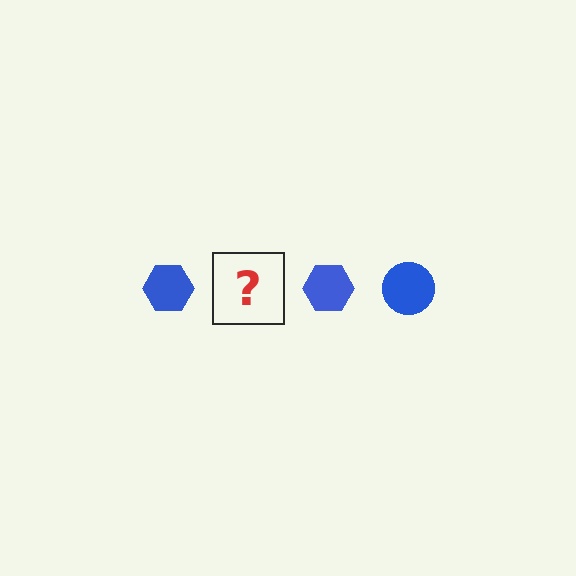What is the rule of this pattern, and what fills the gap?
The rule is that the pattern cycles through hexagon, circle shapes in blue. The gap should be filled with a blue circle.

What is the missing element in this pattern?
The missing element is a blue circle.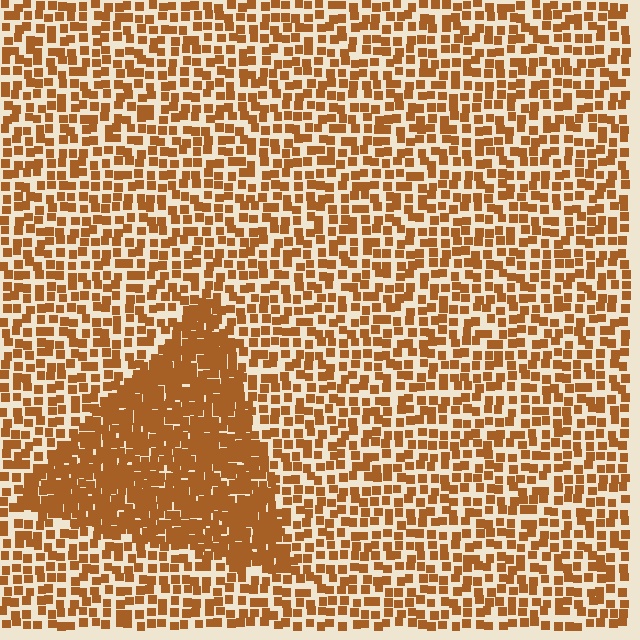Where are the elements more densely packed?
The elements are more densely packed inside the triangle boundary.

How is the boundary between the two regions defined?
The boundary is defined by a change in element density (approximately 2.0x ratio). All elements are the same color, size, and shape.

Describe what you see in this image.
The image contains small brown elements arranged at two different densities. A triangle-shaped region is visible where the elements are more densely packed than the surrounding area.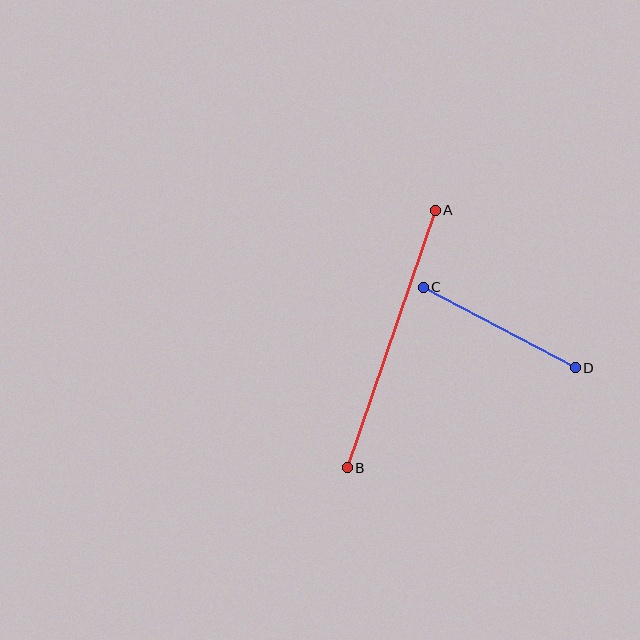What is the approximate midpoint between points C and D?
The midpoint is at approximately (499, 328) pixels.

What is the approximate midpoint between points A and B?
The midpoint is at approximately (391, 339) pixels.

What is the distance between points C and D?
The distance is approximately 172 pixels.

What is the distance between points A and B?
The distance is approximately 272 pixels.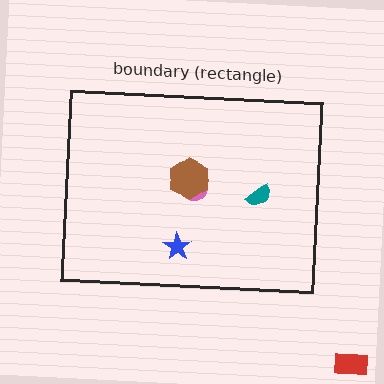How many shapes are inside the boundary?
4 inside, 1 outside.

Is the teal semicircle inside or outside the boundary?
Inside.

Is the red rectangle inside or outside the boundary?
Outside.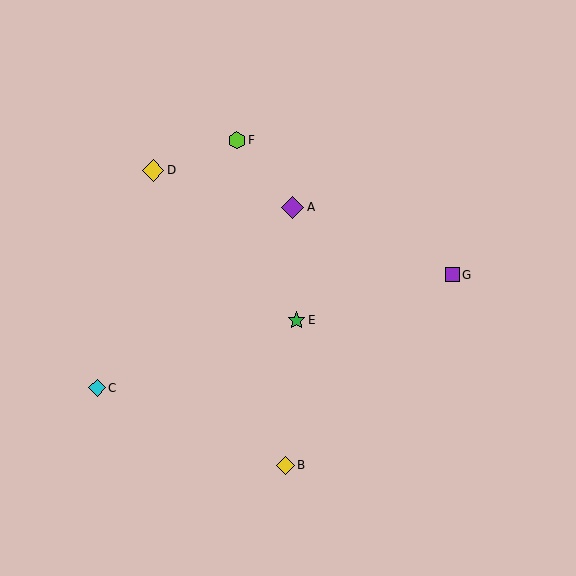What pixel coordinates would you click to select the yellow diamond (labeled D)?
Click at (153, 170) to select the yellow diamond D.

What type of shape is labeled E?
Shape E is a green star.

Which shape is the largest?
The purple diamond (labeled A) is the largest.